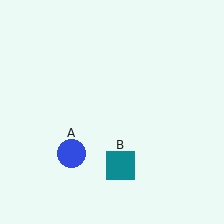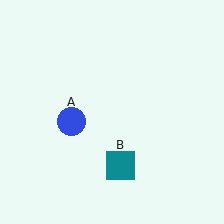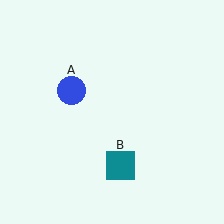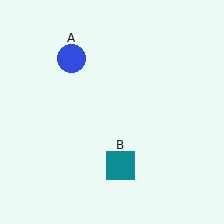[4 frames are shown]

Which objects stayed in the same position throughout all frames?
Teal square (object B) remained stationary.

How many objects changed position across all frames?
1 object changed position: blue circle (object A).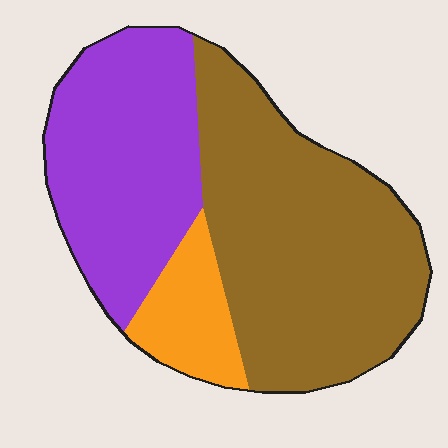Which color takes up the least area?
Orange, at roughly 10%.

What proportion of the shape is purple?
Purple covers about 35% of the shape.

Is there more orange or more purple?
Purple.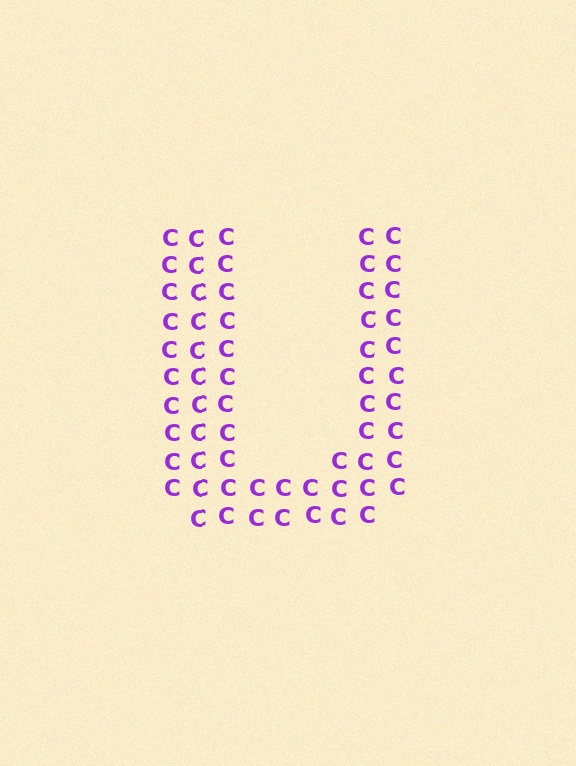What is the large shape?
The large shape is the letter U.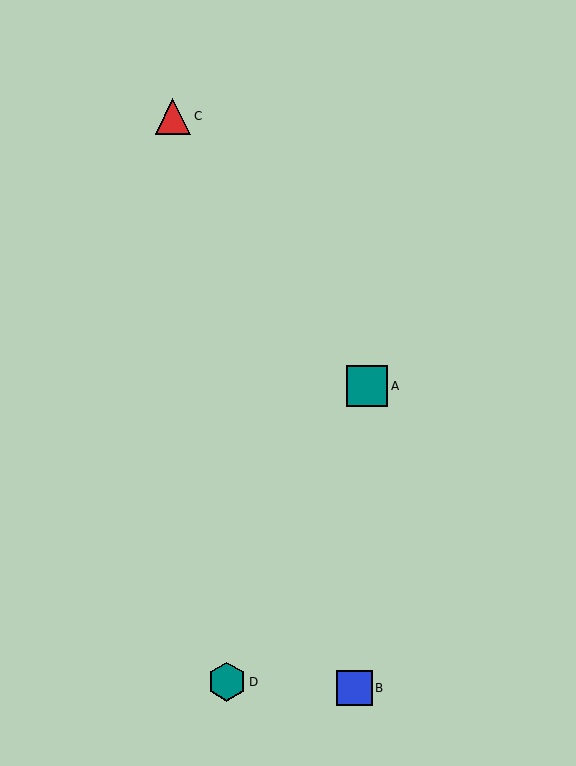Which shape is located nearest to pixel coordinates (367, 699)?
The blue square (labeled B) at (354, 688) is nearest to that location.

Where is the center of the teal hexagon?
The center of the teal hexagon is at (227, 682).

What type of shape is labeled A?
Shape A is a teal square.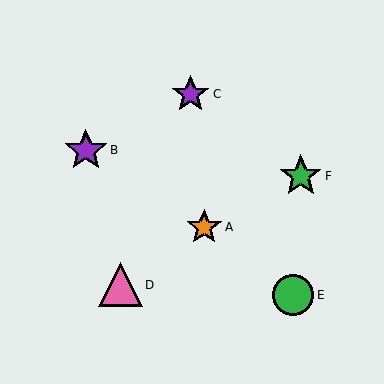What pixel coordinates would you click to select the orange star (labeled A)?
Click at (204, 227) to select the orange star A.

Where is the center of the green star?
The center of the green star is at (301, 176).